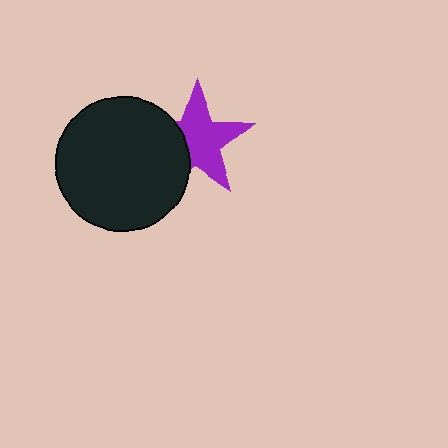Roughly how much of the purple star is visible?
Most of it is visible (roughly 67%).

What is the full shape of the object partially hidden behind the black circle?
The partially hidden object is a purple star.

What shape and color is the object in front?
The object in front is a black circle.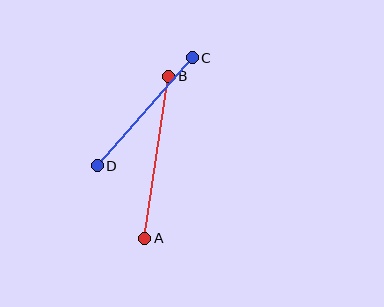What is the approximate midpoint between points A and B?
The midpoint is at approximately (157, 157) pixels.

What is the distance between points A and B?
The distance is approximately 164 pixels.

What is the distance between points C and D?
The distance is approximately 144 pixels.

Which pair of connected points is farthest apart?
Points A and B are farthest apart.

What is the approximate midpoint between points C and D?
The midpoint is at approximately (145, 112) pixels.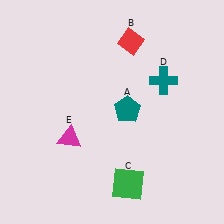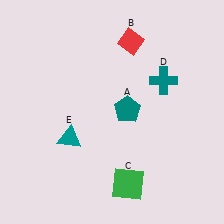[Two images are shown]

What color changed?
The triangle (E) changed from magenta in Image 1 to teal in Image 2.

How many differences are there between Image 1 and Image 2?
There is 1 difference between the two images.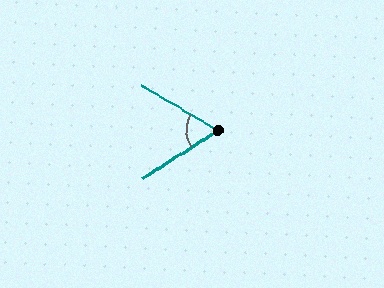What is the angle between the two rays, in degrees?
Approximately 63 degrees.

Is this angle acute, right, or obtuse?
It is acute.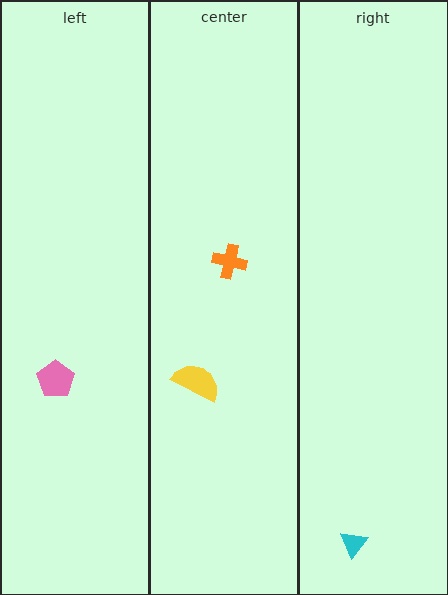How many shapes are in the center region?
2.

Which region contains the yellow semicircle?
The center region.